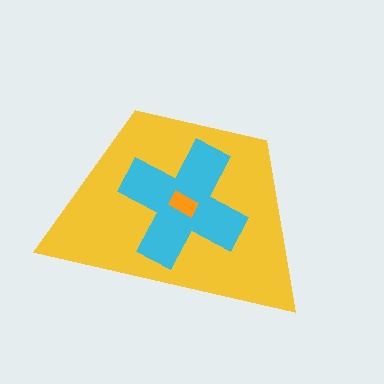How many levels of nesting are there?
3.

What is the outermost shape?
The yellow trapezoid.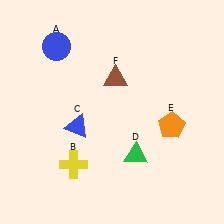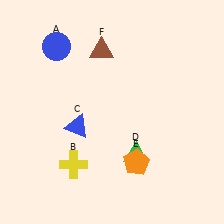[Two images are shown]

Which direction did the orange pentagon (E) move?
The orange pentagon (E) moved down.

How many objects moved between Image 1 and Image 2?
2 objects moved between the two images.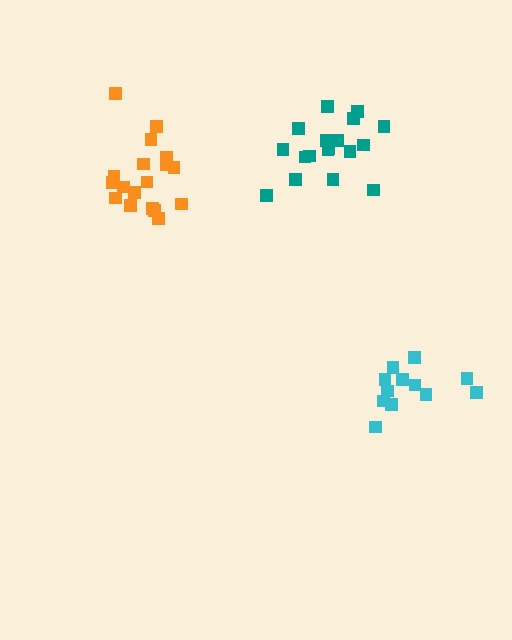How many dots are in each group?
Group 1: 18 dots, Group 2: 12 dots, Group 3: 18 dots (48 total).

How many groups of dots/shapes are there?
There are 3 groups.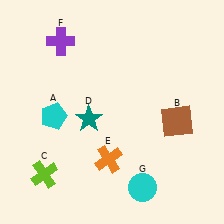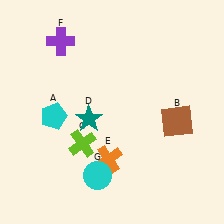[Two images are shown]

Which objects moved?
The objects that moved are: the lime cross (C), the cyan circle (G).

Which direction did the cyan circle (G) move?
The cyan circle (G) moved left.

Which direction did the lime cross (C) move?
The lime cross (C) moved right.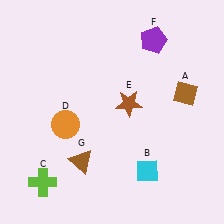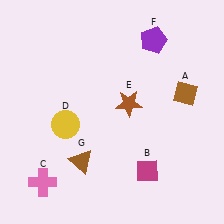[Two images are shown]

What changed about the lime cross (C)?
In Image 1, C is lime. In Image 2, it changed to pink.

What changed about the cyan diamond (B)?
In Image 1, B is cyan. In Image 2, it changed to magenta.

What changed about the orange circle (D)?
In Image 1, D is orange. In Image 2, it changed to yellow.